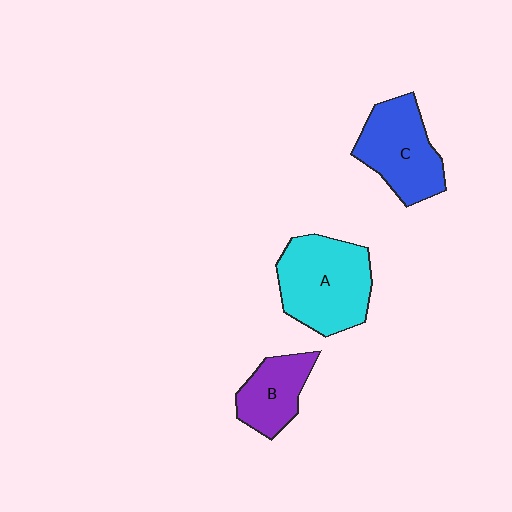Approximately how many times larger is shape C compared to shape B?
Approximately 1.5 times.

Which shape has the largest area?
Shape A (cyan).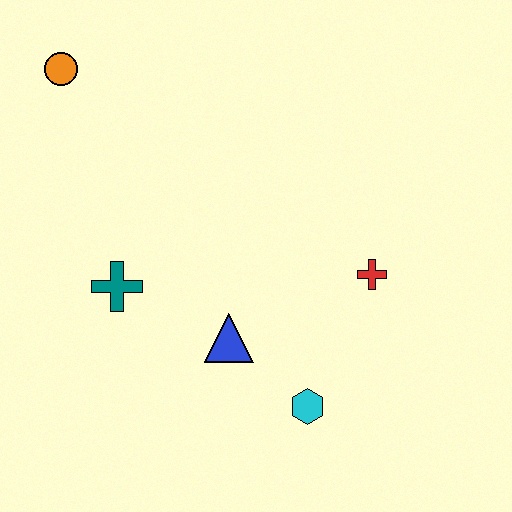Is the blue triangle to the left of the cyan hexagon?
Yes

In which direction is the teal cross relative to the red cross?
The teal cross is to the left of the red cross.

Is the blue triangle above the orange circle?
No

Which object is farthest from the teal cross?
The red cross is farthest from the teal cross.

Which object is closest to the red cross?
The cyan hexagon is closest to the red cross.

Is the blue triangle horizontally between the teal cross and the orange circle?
No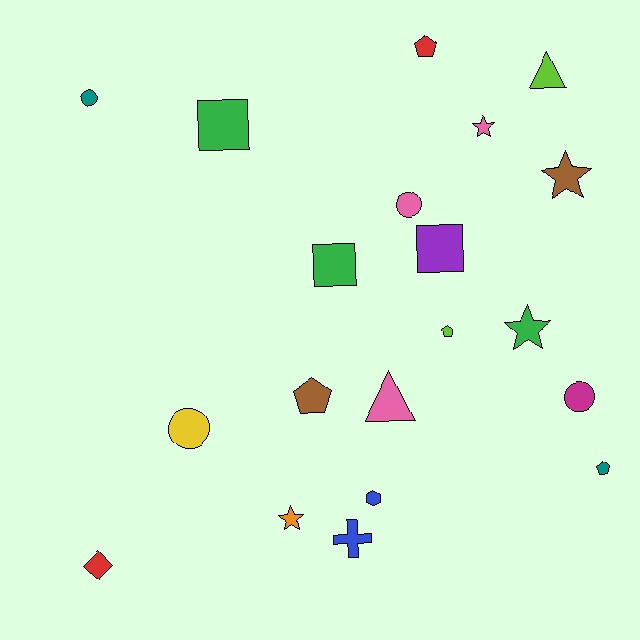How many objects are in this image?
There are 20 objects.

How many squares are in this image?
There are 3 squares.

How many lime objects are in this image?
There are 2 lime objects.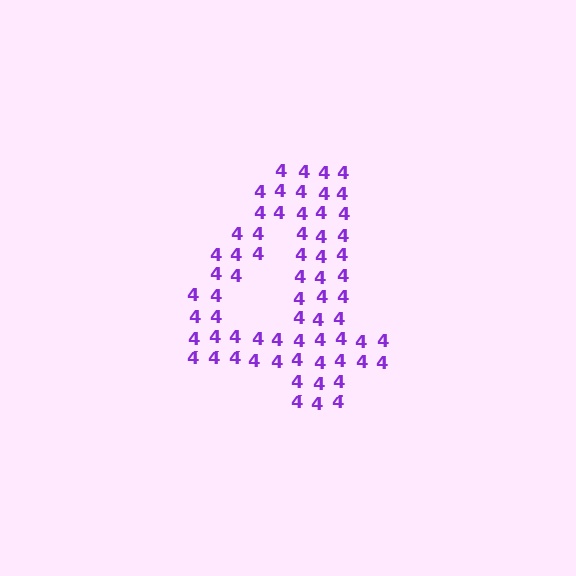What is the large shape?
The large shape is the digit 4.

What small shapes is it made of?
It is made of small digit 4's.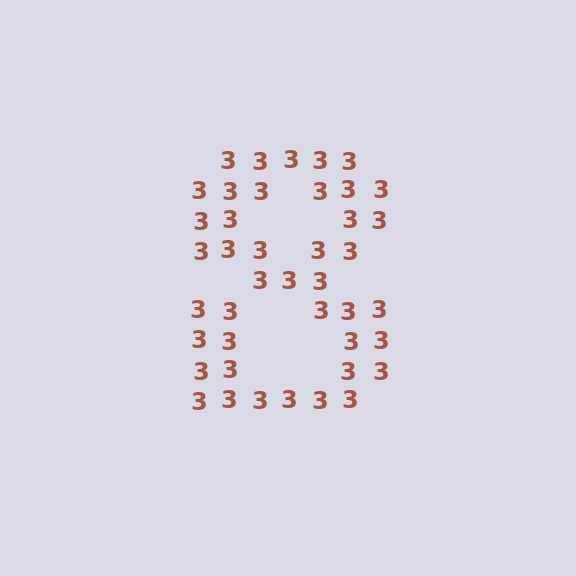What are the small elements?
The small elements are digit 3's.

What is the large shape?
The large shape is the digit 8.